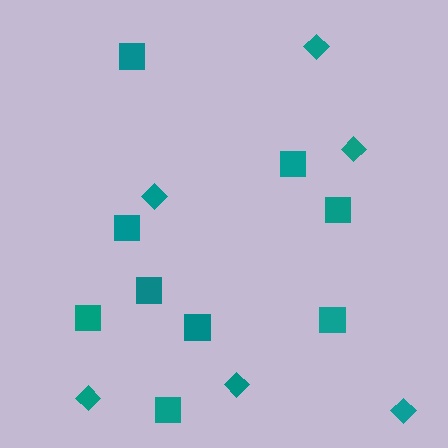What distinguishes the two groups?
There are 2 groups: one group of diamonds (6) and one group of squares (9).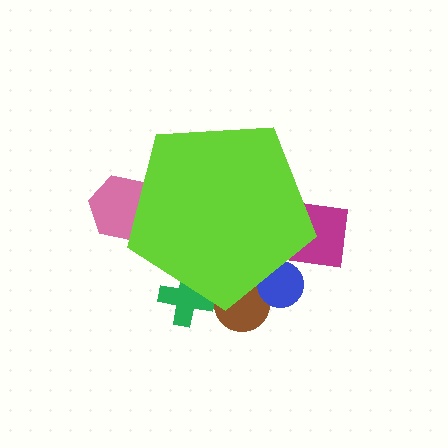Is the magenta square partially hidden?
Yes, the magenta square is partially hidden behind the lime pentagon.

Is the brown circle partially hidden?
Yes, the brown circle is partially hidden behind the lime pentagon.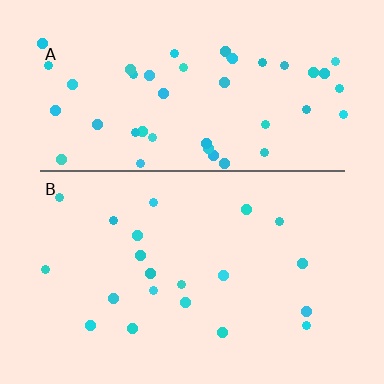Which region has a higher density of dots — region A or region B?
A (the top).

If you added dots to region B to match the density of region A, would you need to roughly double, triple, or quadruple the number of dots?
Approximately double.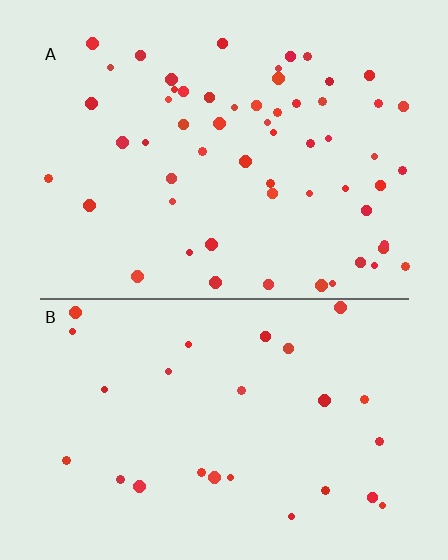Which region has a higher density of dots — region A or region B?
A (the top).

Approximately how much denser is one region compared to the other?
Approximately 2.2× — region A over region B.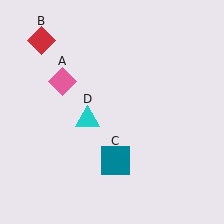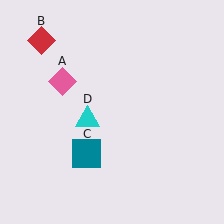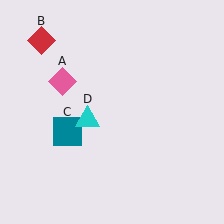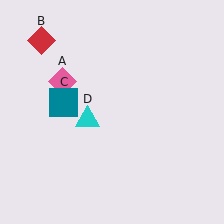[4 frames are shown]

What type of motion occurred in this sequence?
The teal square (object C) rotated clockwise around the center of the scene.